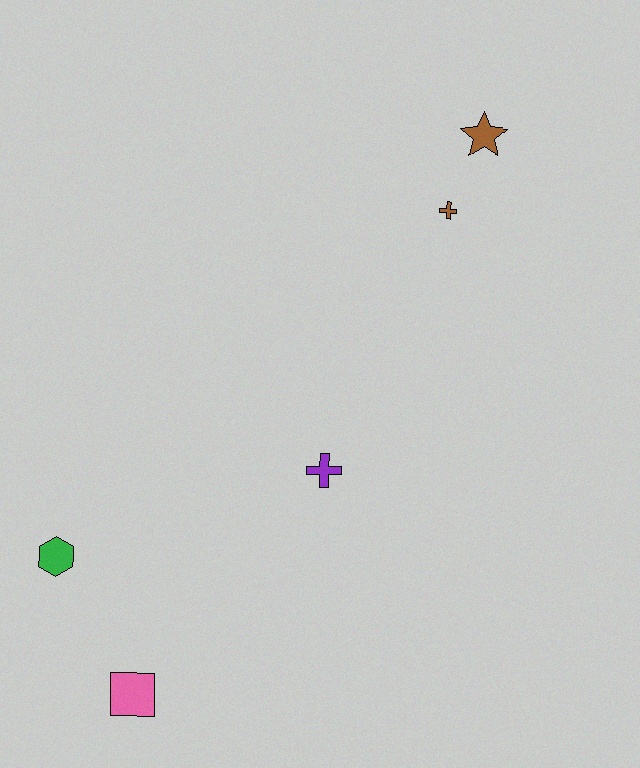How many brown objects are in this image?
There are 2 brown objects.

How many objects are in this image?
There are 5 objects.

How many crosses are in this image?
There are 2 crosses.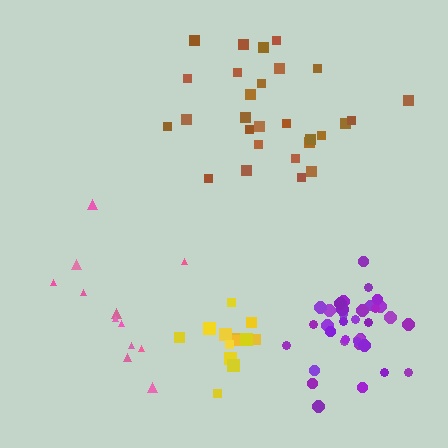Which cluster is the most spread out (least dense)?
Pink.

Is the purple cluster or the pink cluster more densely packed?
Purple.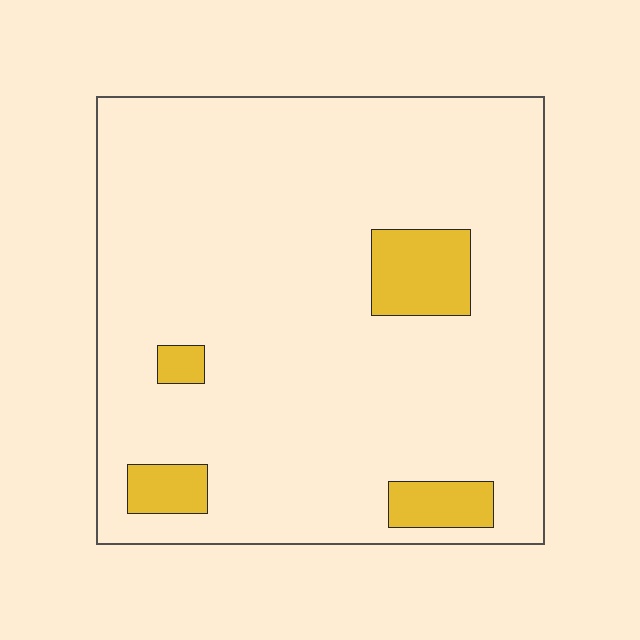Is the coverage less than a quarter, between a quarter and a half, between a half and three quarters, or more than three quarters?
Less than a quarter.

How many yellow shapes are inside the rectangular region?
4.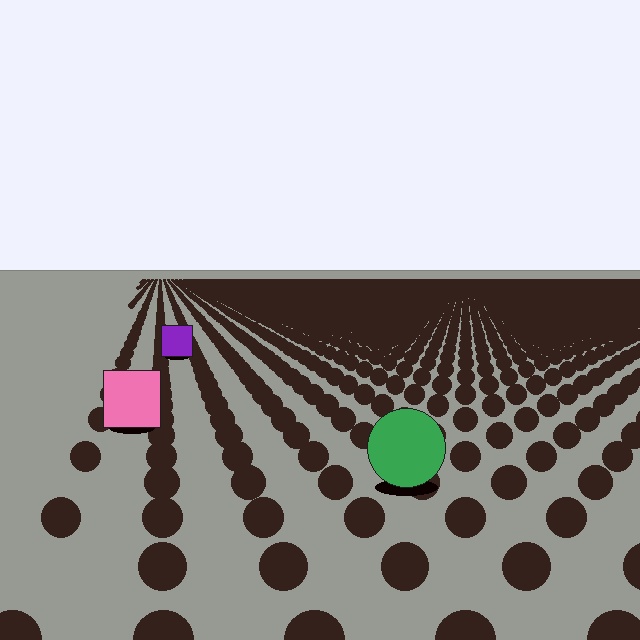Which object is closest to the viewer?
The green circle is closest. The texture marks near it are larger and more spread out.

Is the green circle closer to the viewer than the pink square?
Yes. The green circle is closer — you can tell from the texture gradient: the ground texture is coarser near it.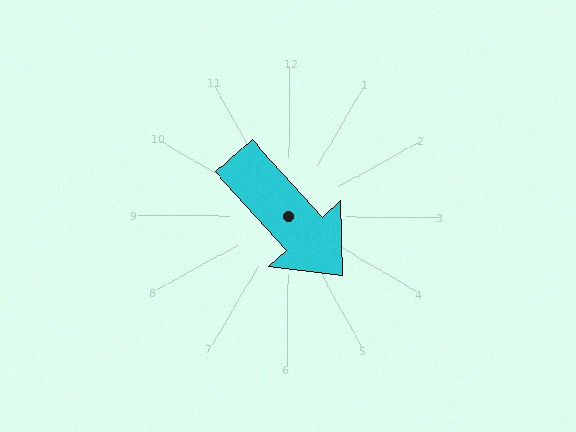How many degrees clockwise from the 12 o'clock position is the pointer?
Approximately 137 degrees.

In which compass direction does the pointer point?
Southeast.